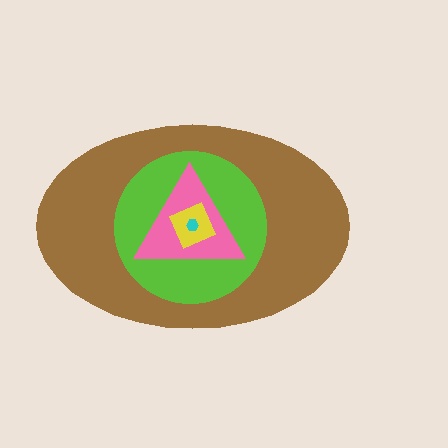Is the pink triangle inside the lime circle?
Yes.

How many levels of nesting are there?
5.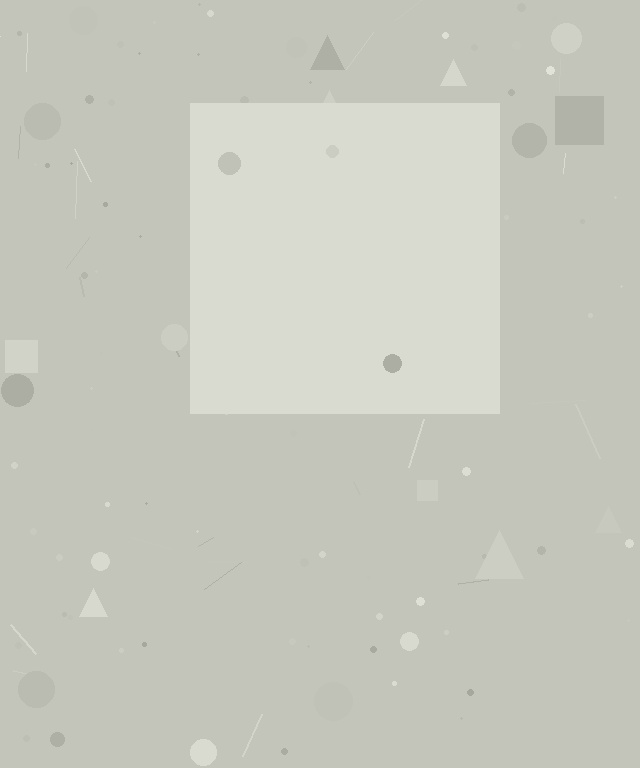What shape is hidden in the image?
A square is hidden in the image.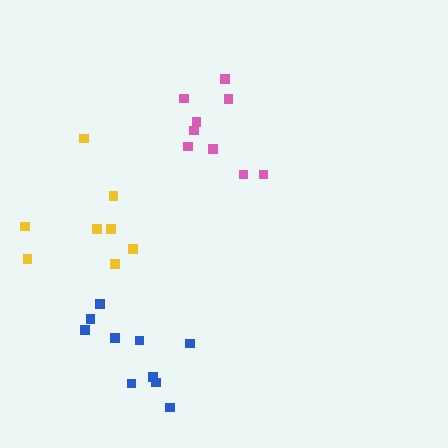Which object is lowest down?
The blue cluster is bottommost.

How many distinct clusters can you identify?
There are 3 distinct clusters.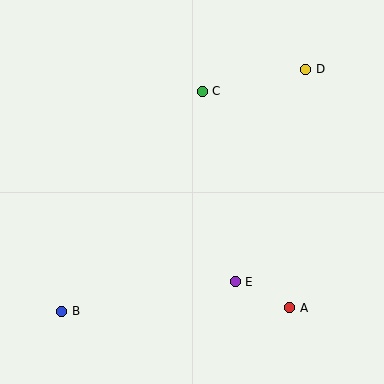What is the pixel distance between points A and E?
The distance between A and E is 60 pixels.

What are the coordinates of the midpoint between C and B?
The midpoint between C and B is at (132, 201).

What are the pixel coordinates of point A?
Point A is at (290, 308).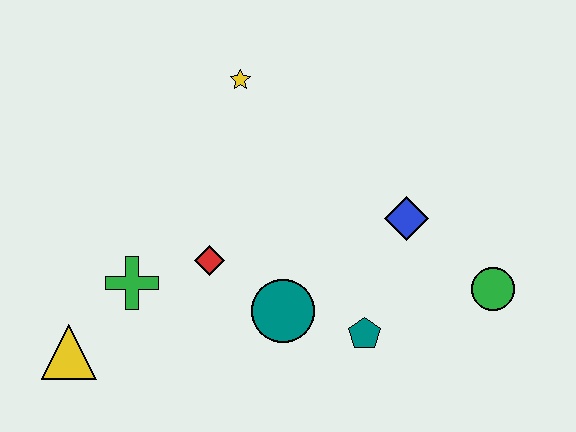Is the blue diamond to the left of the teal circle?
No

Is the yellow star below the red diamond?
No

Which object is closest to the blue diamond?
The green circle is closest to the blue diamond.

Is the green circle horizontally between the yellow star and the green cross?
No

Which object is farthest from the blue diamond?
The yellow triangle is farthest from the blue diamond.